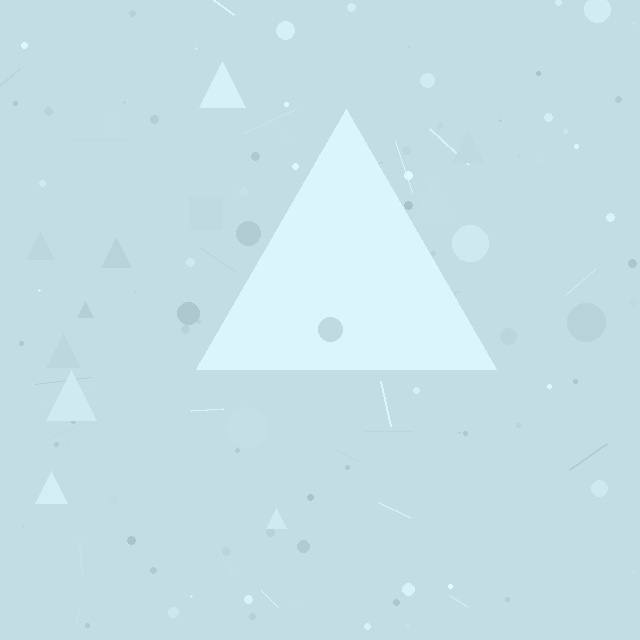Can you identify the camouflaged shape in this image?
The camouflaged shape is a triangle.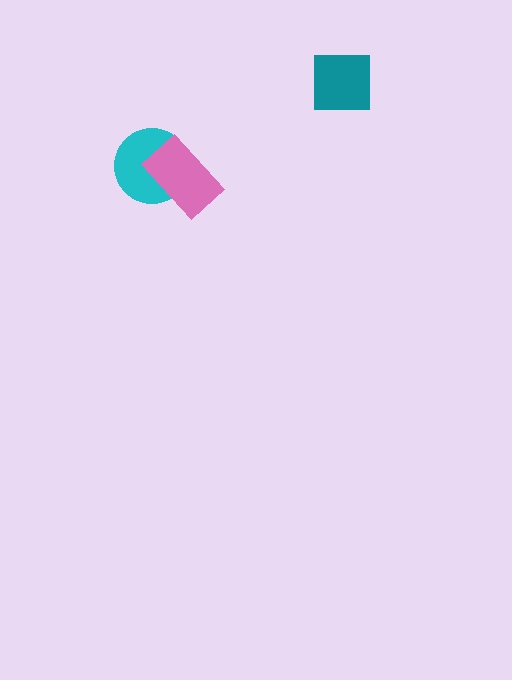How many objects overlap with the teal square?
0 objects overlap with the teal square.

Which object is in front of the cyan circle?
The pink rectangle is in front of the cyan circle.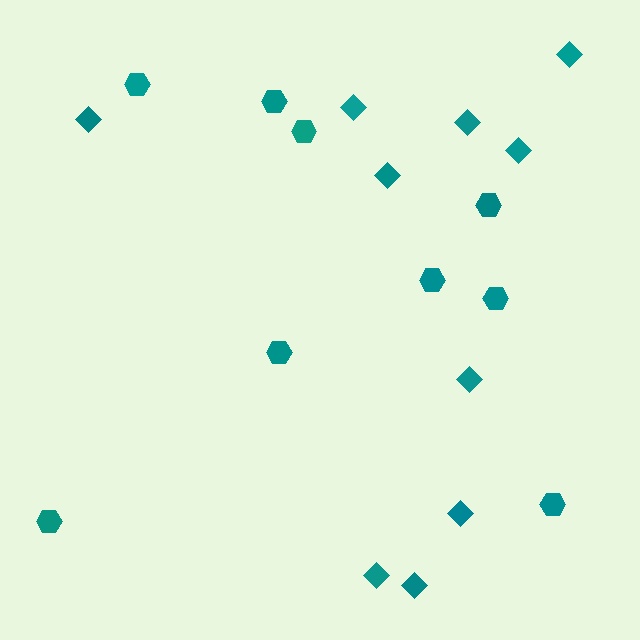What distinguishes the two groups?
There are 2 groups: one group of hexagons (9) and one group of diamonds (10).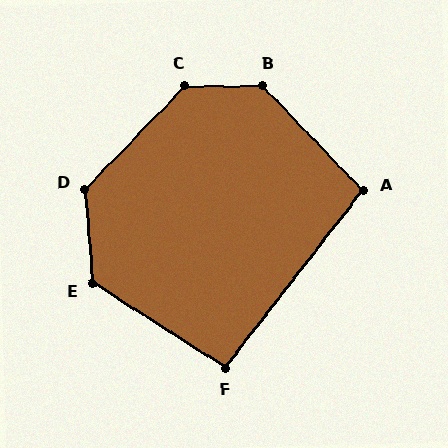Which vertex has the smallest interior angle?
F, at approximately 95 degrees.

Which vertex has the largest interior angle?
C, at approximately 134 degrees.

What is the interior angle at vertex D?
Approximately 131 degrees (obtuse).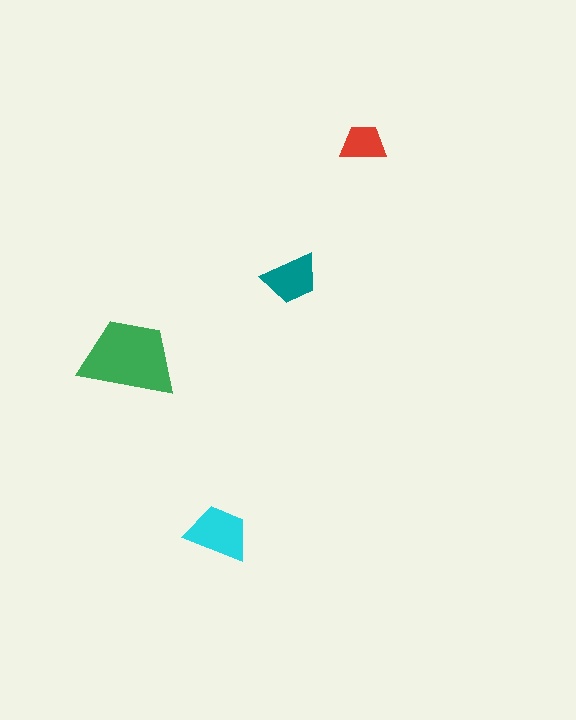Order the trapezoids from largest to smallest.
the green one, the cyan one, the teal one, the red one.